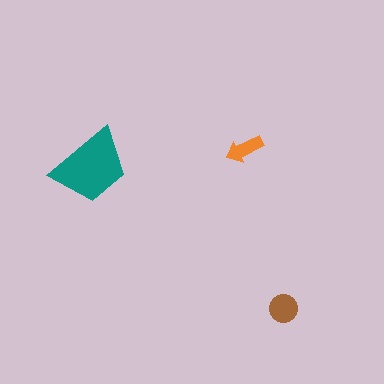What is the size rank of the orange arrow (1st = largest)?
3rd.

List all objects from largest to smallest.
The teal trapezoid, the brown circle, the orange arrow.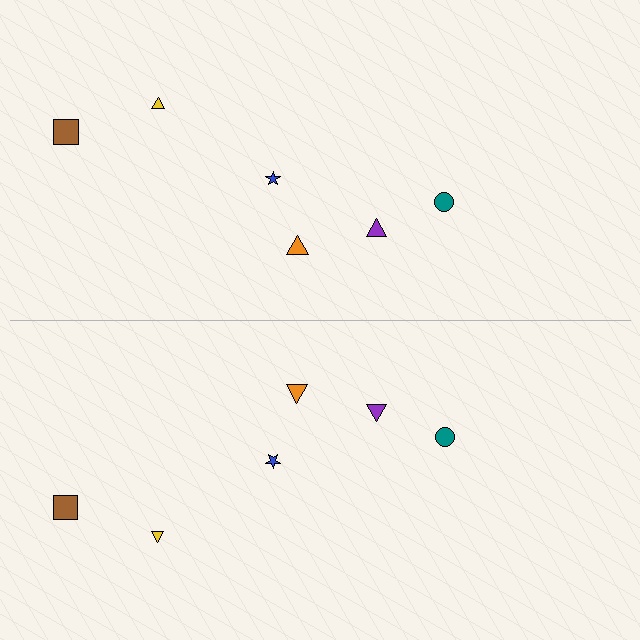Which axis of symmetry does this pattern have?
The pattern has a horizontal axis of symmetry running through the center of the image.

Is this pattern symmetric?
Yes, this pattern has bilateral (reflection) symmetry.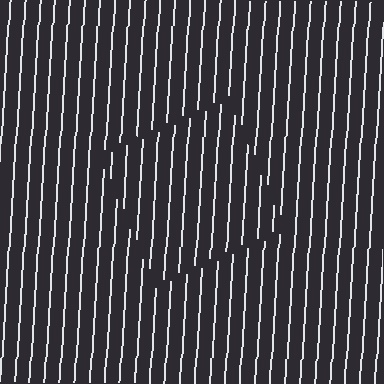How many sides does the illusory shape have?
4 sides — the line-ends trace a square.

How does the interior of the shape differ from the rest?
The interior of the shape contains the same grating, shifted by half a period — the contour is defined by the phase discontinuity where line-ends from the inner and outer gratings abut.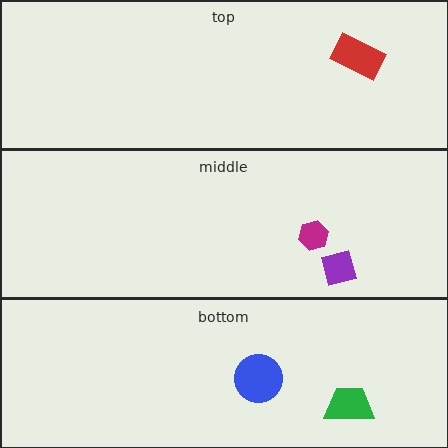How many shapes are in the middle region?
2.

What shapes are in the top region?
The red rectangle.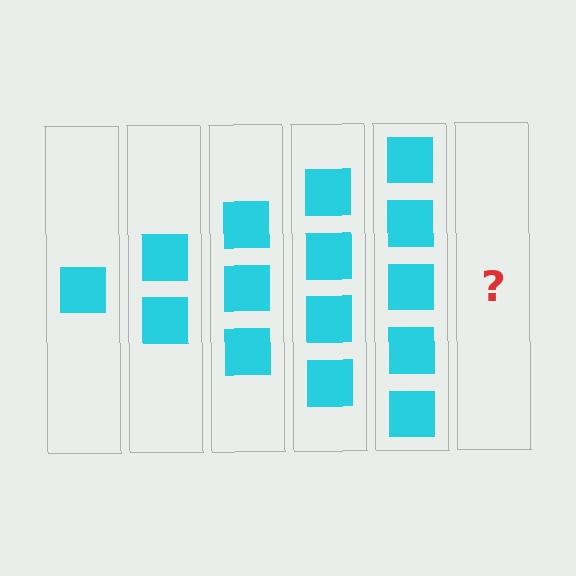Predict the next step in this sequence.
The next step is 6 squares.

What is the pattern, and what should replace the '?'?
The pattern is that each step adds one more square. The '?' should be 6 squares.